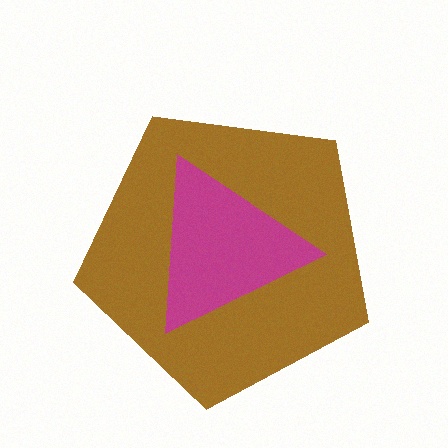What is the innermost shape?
The magenta triangle.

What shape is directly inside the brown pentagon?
The magenta triangle.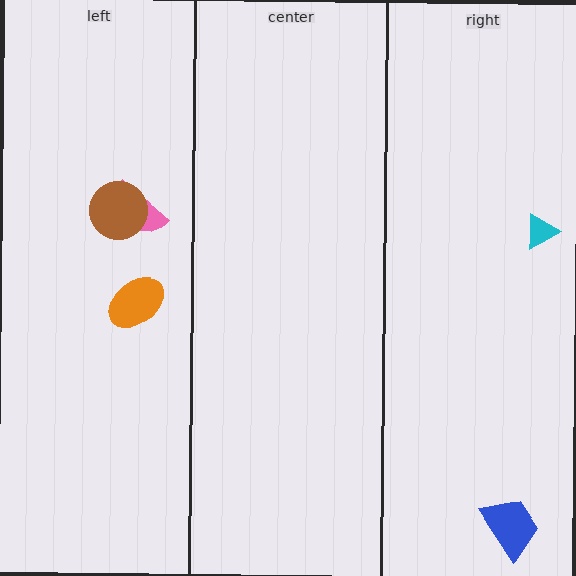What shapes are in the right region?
The blue trapezoid, the cyan triangle.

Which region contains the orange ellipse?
The left region.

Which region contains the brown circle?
The left region.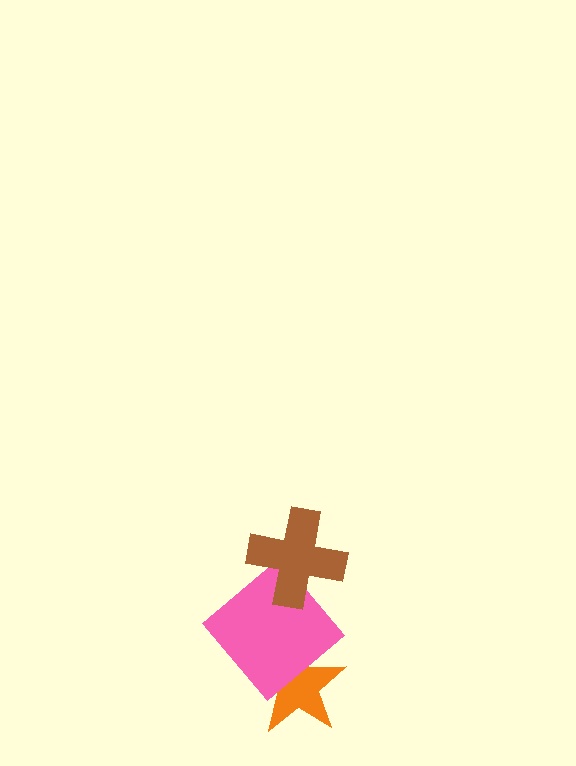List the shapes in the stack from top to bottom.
From top to bottom: the brown cross, the pink diamond, the orange star.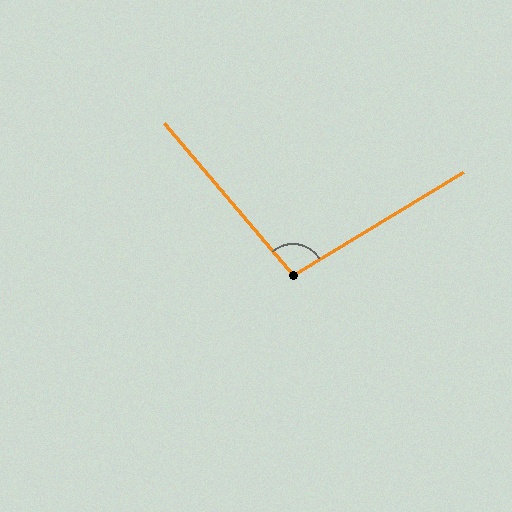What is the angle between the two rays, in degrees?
Approximately 99 degrees.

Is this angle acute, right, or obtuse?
It is obtuse.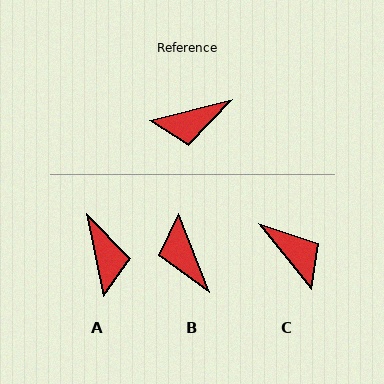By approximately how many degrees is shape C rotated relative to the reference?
Approximately 115 degrees counter-clockwise.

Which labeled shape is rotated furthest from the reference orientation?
C, about 115 degrees away.